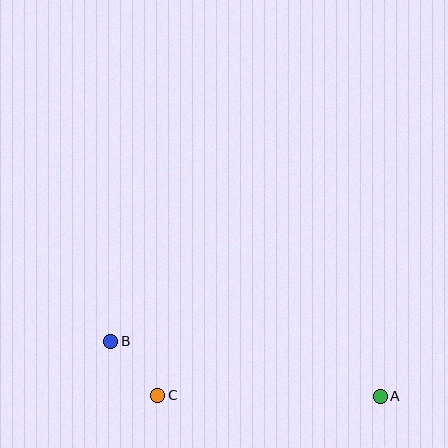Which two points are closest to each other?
Points B and C are closest to each other.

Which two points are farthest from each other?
Points A and B are farthest from each other.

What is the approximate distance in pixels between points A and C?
The distance between A and C is approximately 222 pixels.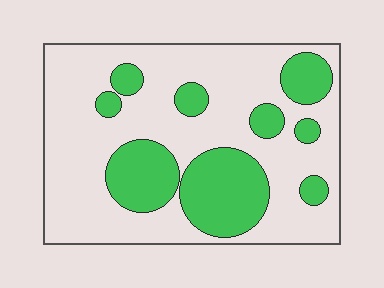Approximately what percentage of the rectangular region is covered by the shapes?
Approximately 30%.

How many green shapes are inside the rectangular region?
9.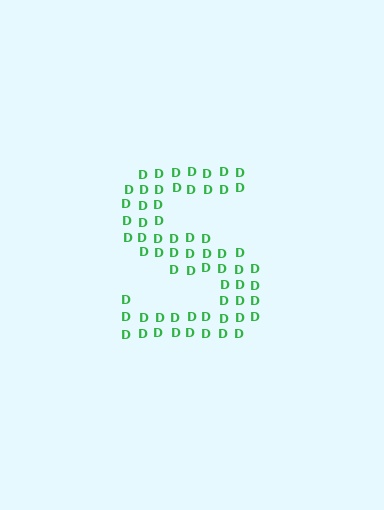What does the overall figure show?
The overall figure shows the letter S.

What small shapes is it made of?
It is made of small letter D's.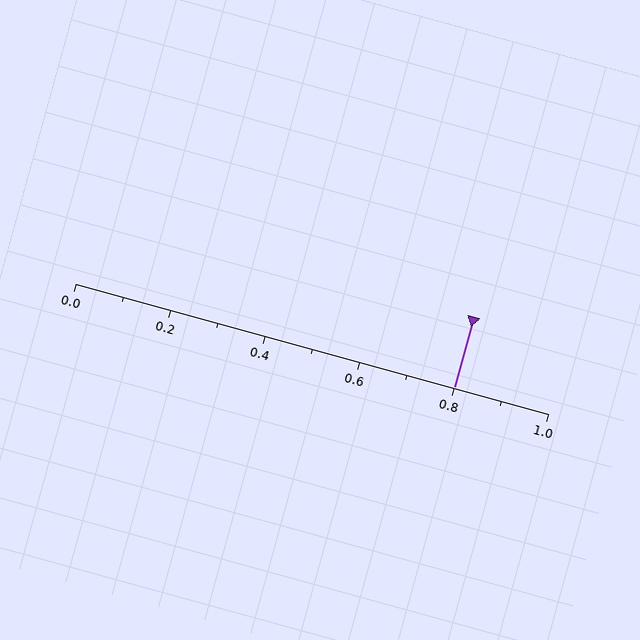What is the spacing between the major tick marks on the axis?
The major ticks are spaced 0.2 apart.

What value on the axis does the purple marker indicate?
The marker indicates approximately 0.8.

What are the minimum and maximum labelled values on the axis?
The axis runs from 0.0 to 1.0.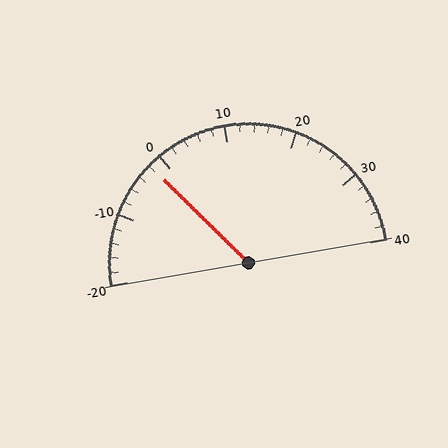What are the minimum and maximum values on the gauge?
The gauge ranges from -20 to 40.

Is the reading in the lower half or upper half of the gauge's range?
The reading is in the lower half of the range (-20 to 40).